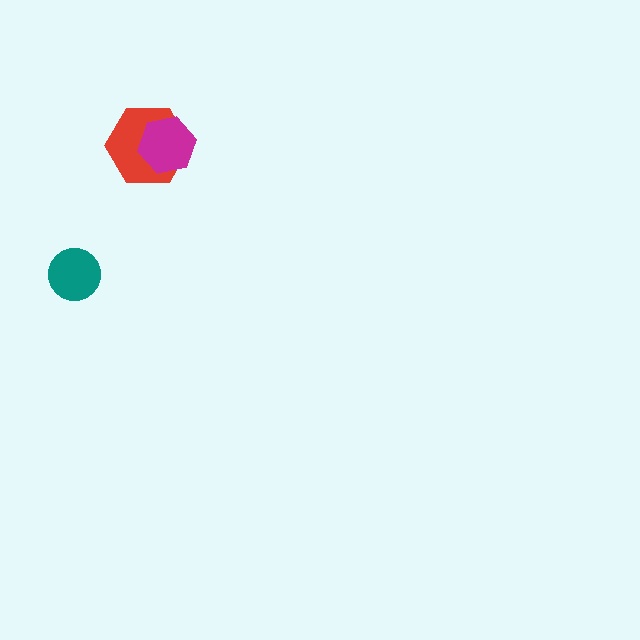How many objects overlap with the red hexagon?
1 object overlaps with the red hexagon.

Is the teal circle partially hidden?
No, no other shape covers it.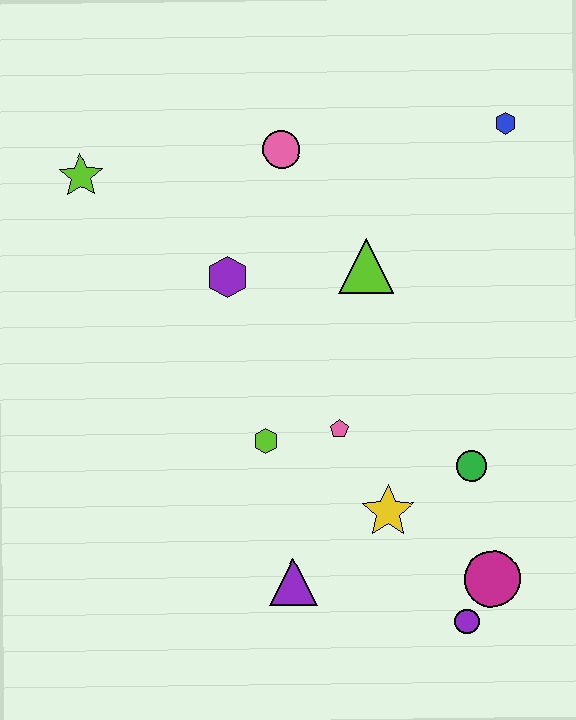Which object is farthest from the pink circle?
The purple circle is farthest from the pink circle.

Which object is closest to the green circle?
The yellow star is closest to the green circle.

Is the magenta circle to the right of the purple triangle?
Yes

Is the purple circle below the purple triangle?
Yes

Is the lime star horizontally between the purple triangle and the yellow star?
No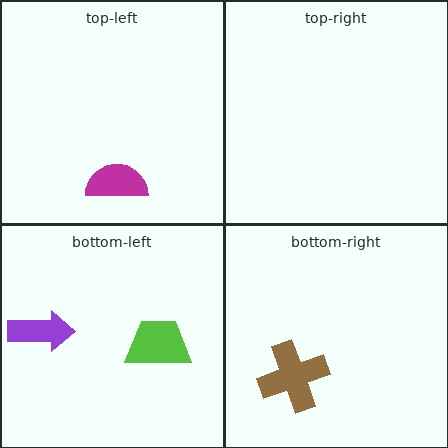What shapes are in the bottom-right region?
The brown cross.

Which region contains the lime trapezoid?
The bottom-left region.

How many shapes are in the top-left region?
1.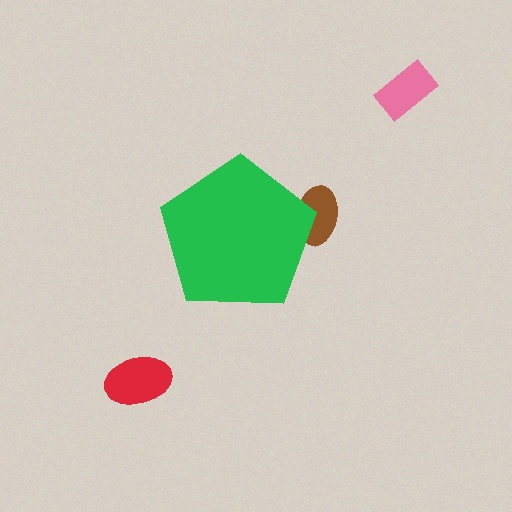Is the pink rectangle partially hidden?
No, the pink rectangle is fully visible.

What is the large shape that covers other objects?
A green pentagon.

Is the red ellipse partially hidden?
No, the red ellipse is fully visible.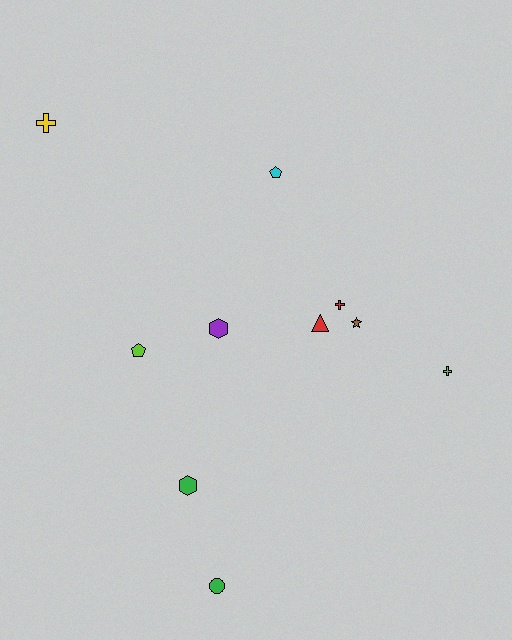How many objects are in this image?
There are 10 objects.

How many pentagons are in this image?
There are 2 pentagons.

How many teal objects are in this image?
There are no teal objects.